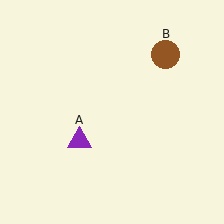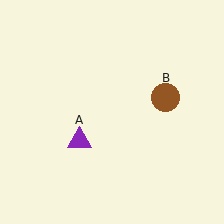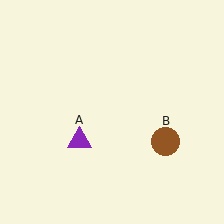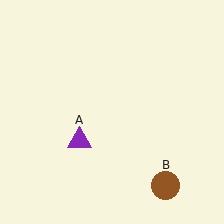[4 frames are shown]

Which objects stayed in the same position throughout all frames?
Purple triangle (object A) remained stationary.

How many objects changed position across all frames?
1 object changed position: brown circle (object B).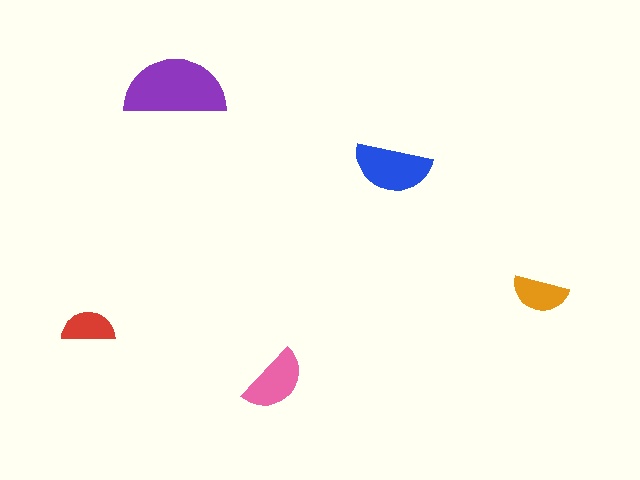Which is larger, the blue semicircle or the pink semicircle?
The blue one.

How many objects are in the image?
There are 5 objects in the image.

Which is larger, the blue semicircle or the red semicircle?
The blue one.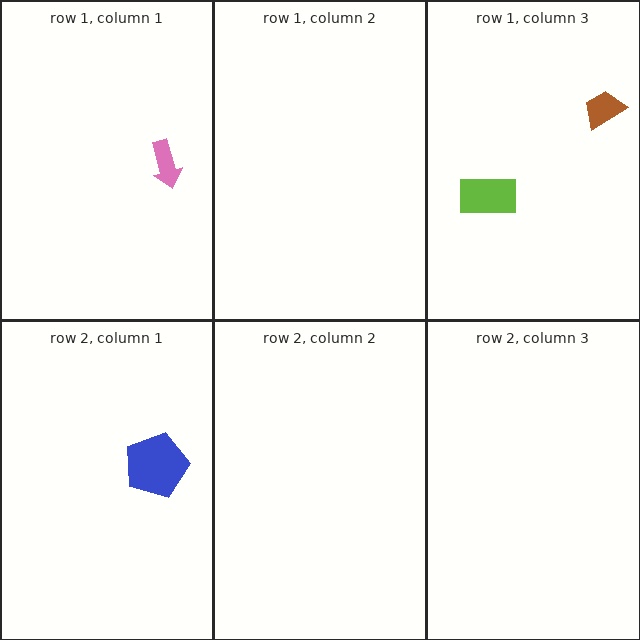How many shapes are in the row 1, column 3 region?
2.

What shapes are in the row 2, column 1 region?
The blue pentagon.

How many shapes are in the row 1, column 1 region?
1.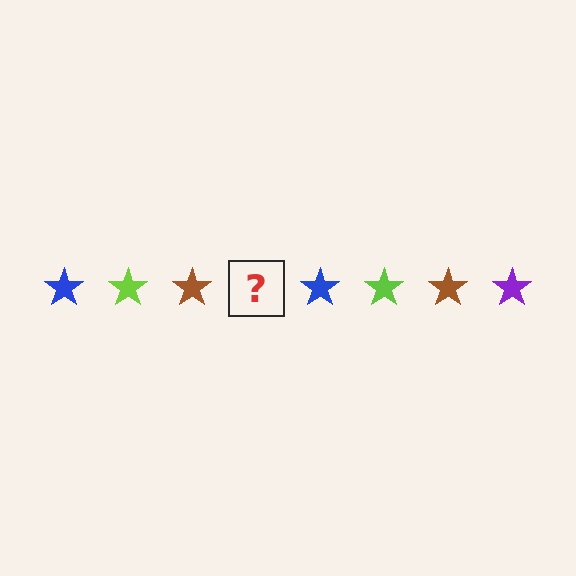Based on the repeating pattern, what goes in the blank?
The blank should be a purple star.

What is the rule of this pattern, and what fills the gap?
The rule is that the pattern cycles through blue, lime, brown, purple stars. The gap should be filled with a purple star.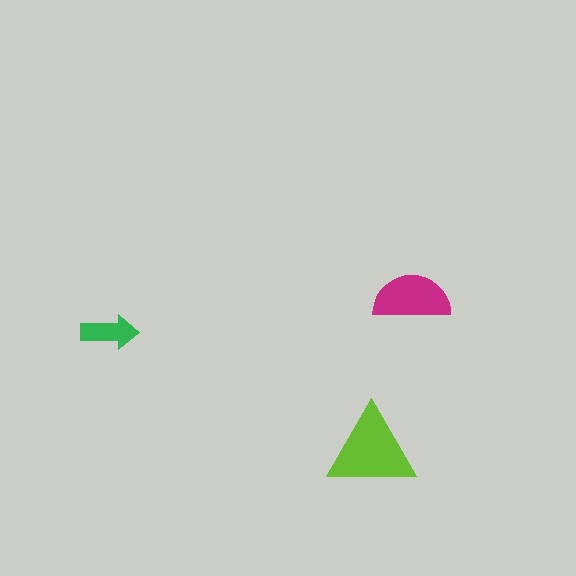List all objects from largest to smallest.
The lime triangle, the magenta semicircle, the green arrow.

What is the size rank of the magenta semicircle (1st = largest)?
2nd.